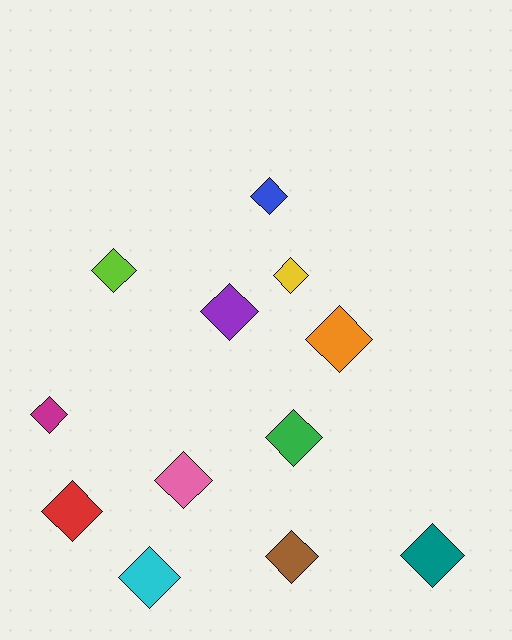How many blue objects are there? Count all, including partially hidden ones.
There is 1 blue object.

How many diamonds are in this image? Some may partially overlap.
There are 12 diamonds.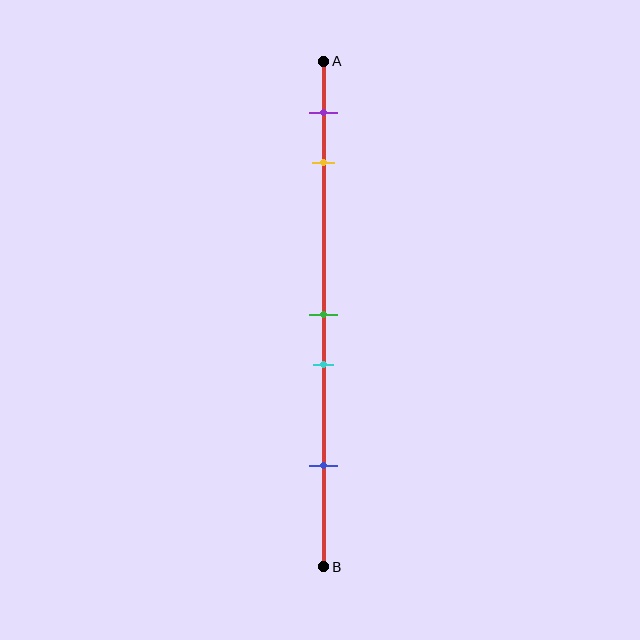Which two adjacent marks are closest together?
The green and cyan marks are the closest adjacent pair.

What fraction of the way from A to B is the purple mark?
The purple mark is approximately 10% (0.1) of the way from A to B.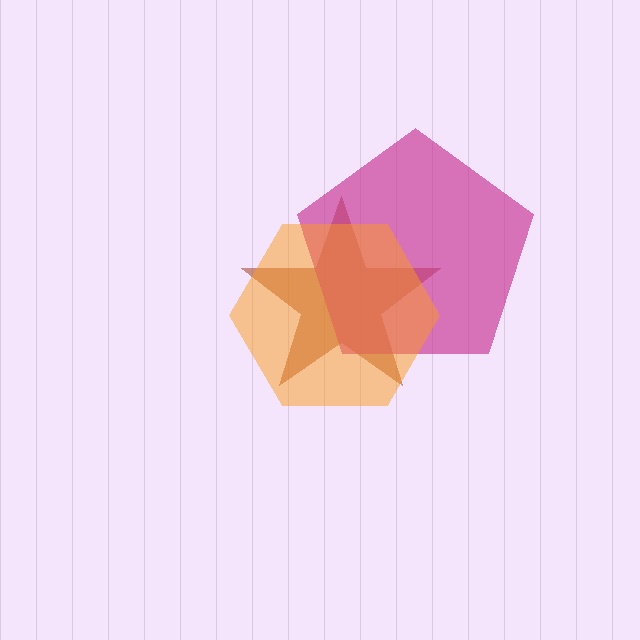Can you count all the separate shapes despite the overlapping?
Yes, there are 3 separate shapes.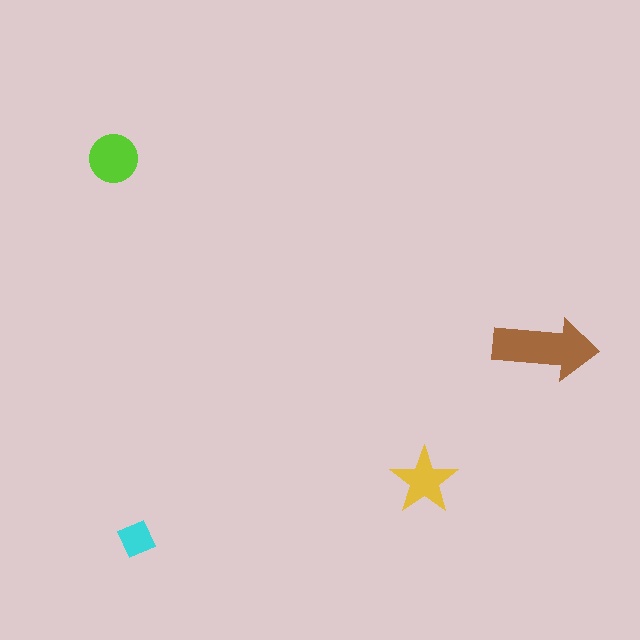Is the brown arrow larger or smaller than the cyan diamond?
Larger.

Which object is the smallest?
The cyan diamond.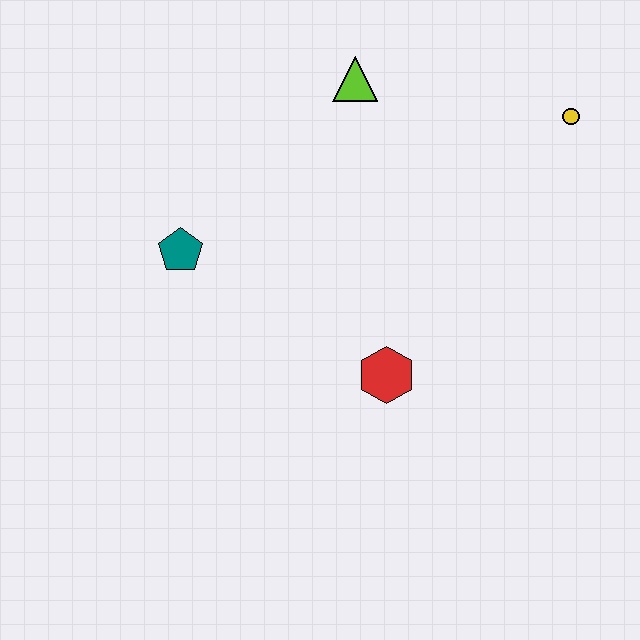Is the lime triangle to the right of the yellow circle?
No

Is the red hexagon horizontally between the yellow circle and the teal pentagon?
Yes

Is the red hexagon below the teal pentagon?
Yes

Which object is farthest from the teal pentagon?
The yellow circle is farthest from the teal pentagon.